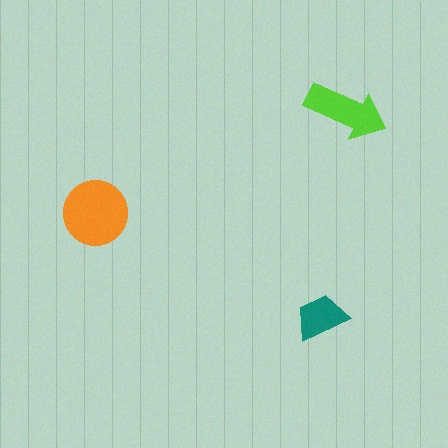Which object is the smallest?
The teal trapezoid.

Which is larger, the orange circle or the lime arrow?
The orange circle.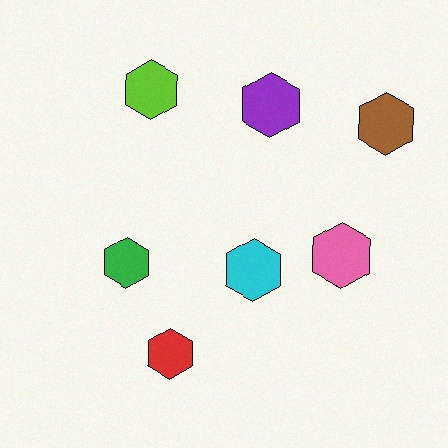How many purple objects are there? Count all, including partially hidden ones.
There is 1 purple object.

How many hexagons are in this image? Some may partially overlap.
There are 7 hexagons.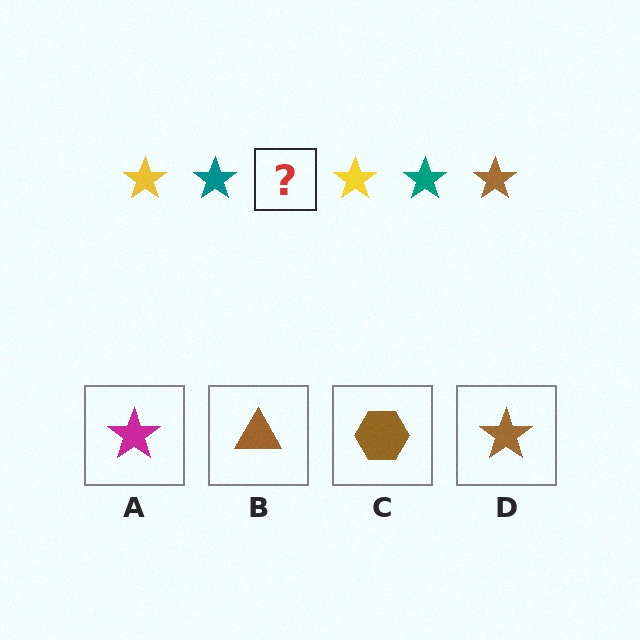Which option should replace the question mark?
Option D.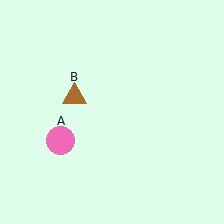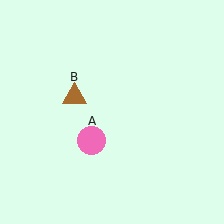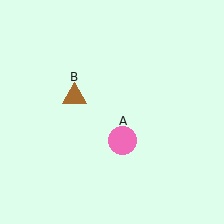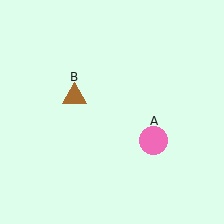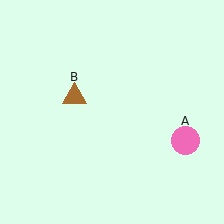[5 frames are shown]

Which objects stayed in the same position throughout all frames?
Brown triangle (object B) remained stationary.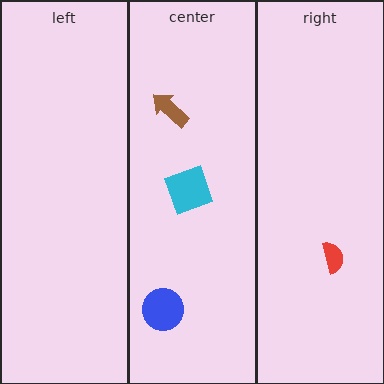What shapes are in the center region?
The blue circle, the brown arrow, the cyan square.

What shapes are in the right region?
The red semicircle.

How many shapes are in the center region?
3.